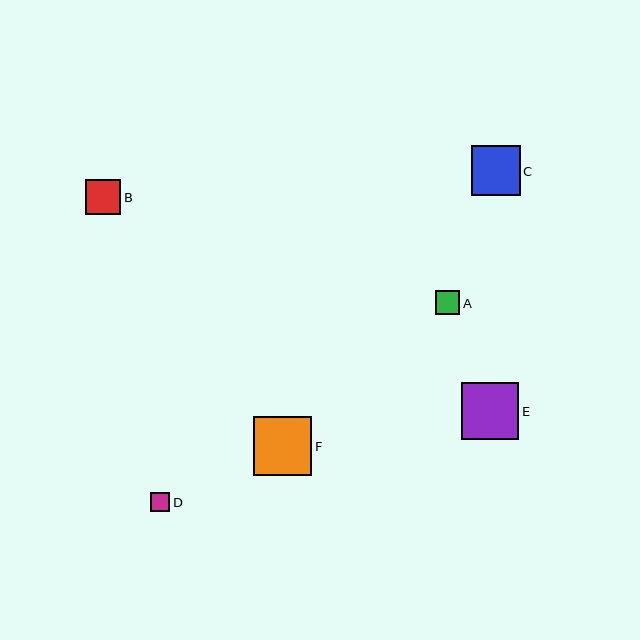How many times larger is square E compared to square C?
Square E is approximately 1.2 times the size of square C.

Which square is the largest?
Square F is the largest with a size of approximately 58 pixels.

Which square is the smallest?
Square D is the smallest with a size of approximately 19 pixels.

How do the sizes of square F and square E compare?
Square F and square E are approximately the same size.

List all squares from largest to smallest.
From largest to smallest: F, E, C, B, A, D.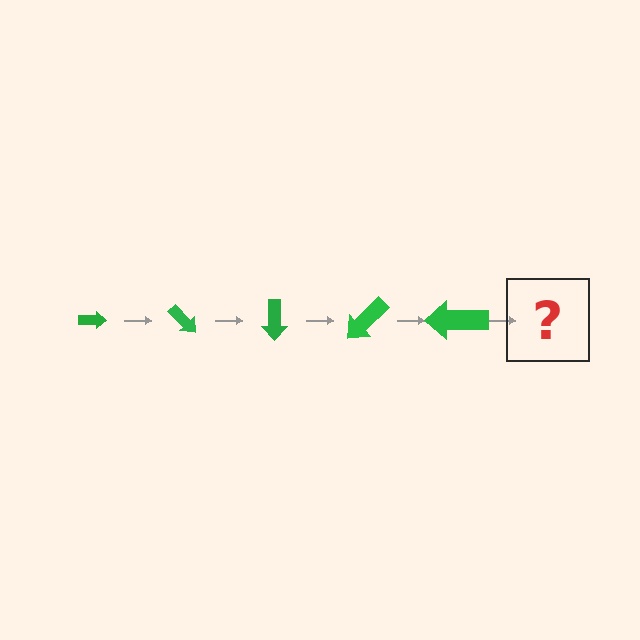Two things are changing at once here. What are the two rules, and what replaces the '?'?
The two rules are that the arrow grows larger each step and it rotates 45 degrees each step. The '?' should be an arrow, larger than the previous one and rotated 225 degrees from the start.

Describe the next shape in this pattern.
It should be an arrow, larger than the previous one and rotated 225 degrees from the start.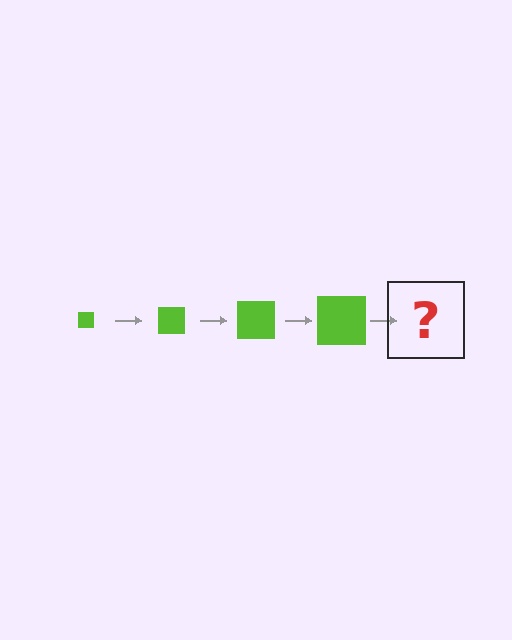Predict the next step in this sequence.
The next step is a lime square, larger than the previous one.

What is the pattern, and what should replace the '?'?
The pattern is that the square gets progressively larger each step. The '?' should be a lime square, larger than the previous one.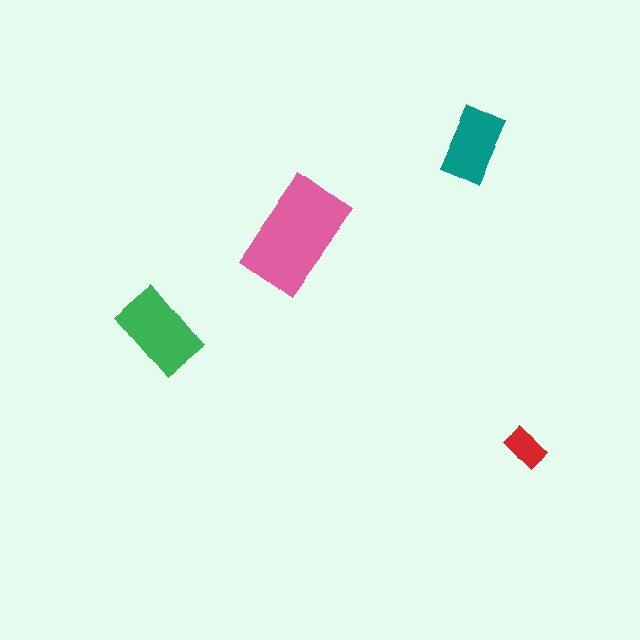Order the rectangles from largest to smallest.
the pink one, the green one, the teal one, the red one.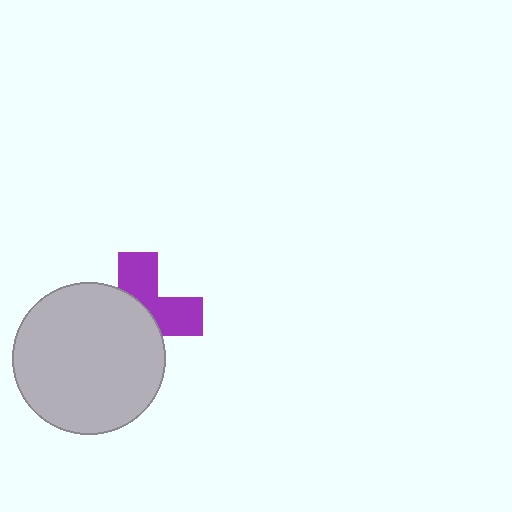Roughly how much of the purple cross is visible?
A small part of it is visible (roughly 43%).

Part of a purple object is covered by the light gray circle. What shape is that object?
It is a cross.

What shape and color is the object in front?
The object in front is a light gray circle.